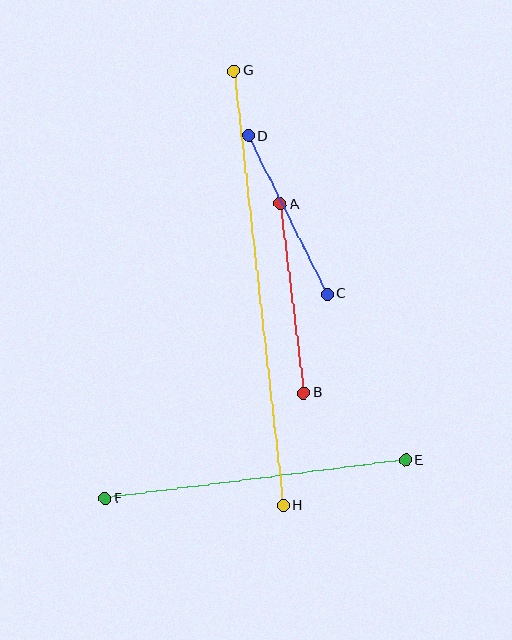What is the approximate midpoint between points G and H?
The midpoint is at approximately (259, 288) pixels.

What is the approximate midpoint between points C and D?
The midpoint is at approximately (288, 215) pixels.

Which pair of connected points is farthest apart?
Points G and H are farthest apart.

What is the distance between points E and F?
The distance is approximately 303 pixels.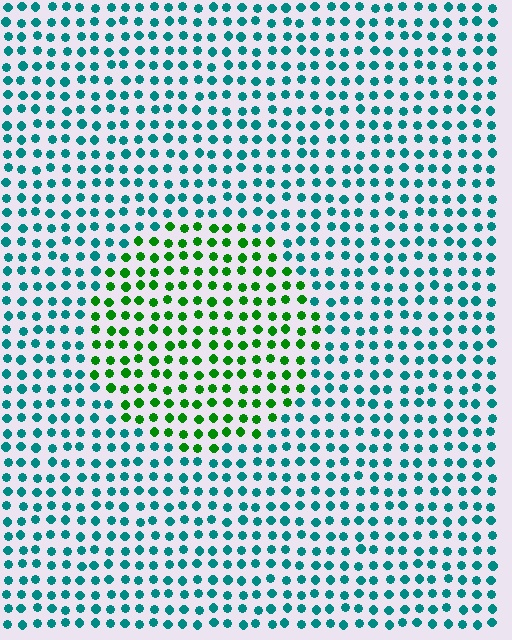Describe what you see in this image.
The image is filled with small teal elements in a uniform arrangement. A circle-shaped region is visible where the elements are tinted to a slightly different hue, forming a subtle color boundary.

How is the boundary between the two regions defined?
The boundary is defined purely by a slight shift in hue (about 55 degrees). Spacing, size, and orientation are identical on both sides.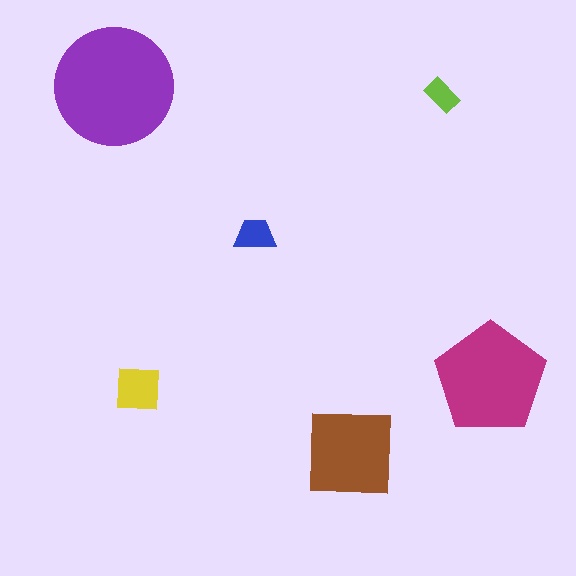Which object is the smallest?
The lime rectangle.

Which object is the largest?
The purple circle.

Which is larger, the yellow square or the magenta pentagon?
The magenta pentagon.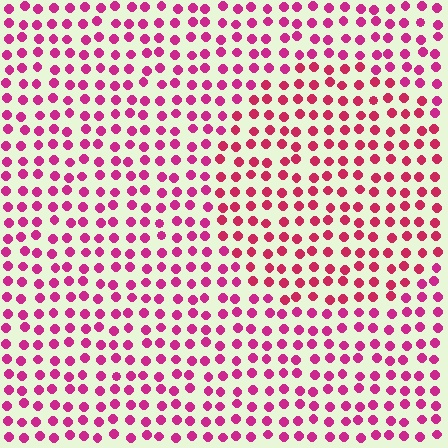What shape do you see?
I see a circle.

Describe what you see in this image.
The image is filled with small magenta elements in a uniform arrangement. A circle-shaped region is visible where the elements are tinted to a slightly different hue, forming a subtle color boundary.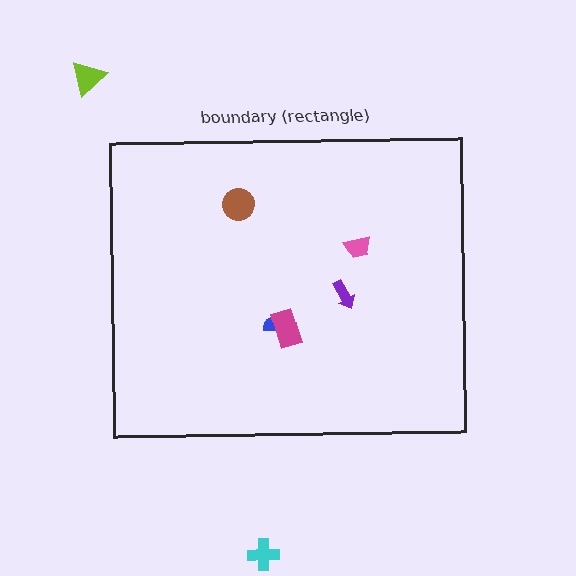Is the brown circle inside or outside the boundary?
Inside.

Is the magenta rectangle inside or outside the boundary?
Inside.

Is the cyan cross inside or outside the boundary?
Outside.